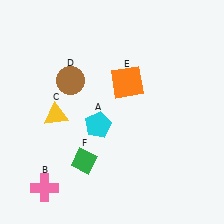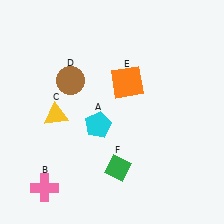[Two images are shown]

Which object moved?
The green diamond (F) moved right.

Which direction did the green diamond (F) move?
The green diamond (F) moved right.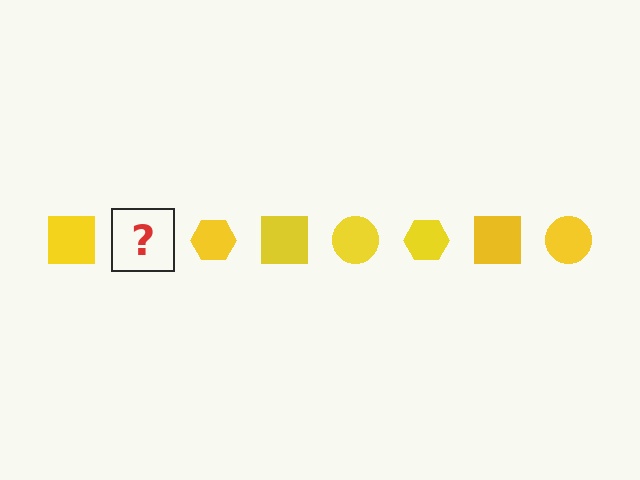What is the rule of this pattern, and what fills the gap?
The rule is that the pattern cycles through square, circle, hexagon shapes in yellow. The gap should be filled with a yellow circle.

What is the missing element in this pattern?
The missing element is a yellow circle.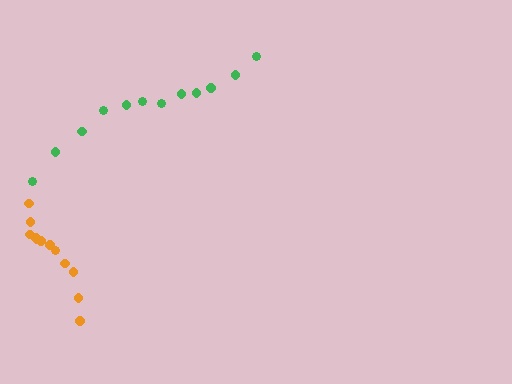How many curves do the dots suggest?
There are 2 distinct paths.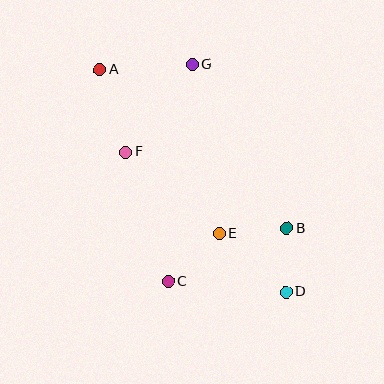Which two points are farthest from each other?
Points A and D are farthest from each other.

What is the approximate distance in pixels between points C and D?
The distance between C and D is approximately 117 pixels.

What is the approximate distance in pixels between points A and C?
The distance between A and C is approximately 223 pixels.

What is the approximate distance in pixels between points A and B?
The distance between A and B is approximately 245 pixels.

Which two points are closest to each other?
Points B and D are closest to each other.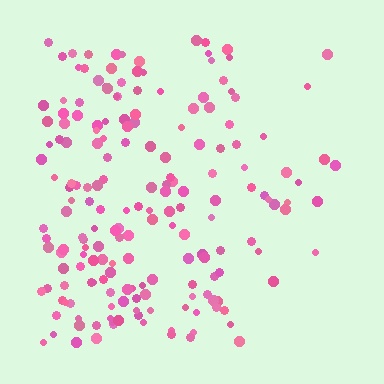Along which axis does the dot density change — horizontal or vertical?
Horizontal.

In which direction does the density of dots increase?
From right to left, with the left side densest.